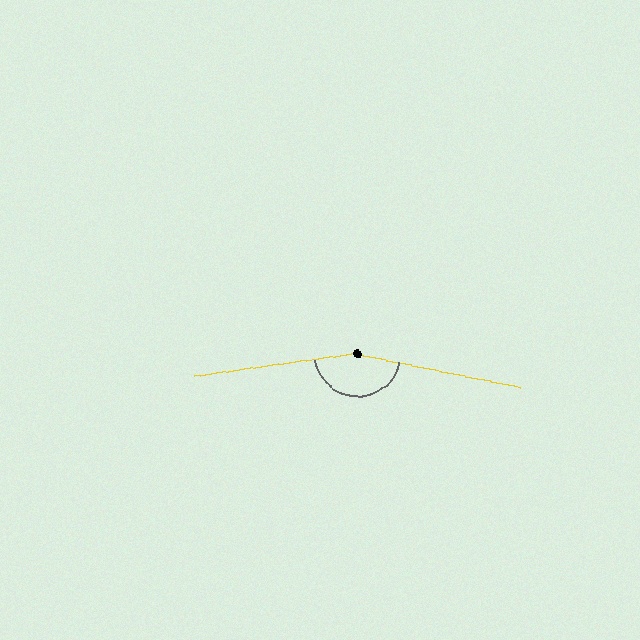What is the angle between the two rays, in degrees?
Approximately 160 degrees.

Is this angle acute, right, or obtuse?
It is obtuse.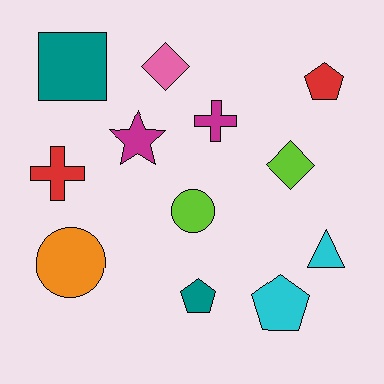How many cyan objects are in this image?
There are 2 cyan objects.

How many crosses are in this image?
There are 2 crosses.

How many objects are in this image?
There are 12 objects.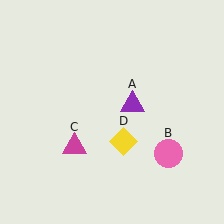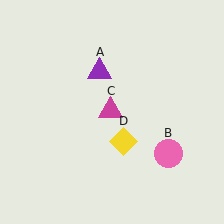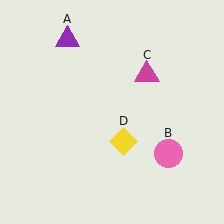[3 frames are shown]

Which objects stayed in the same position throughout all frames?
Pink circle (object B) and yellow diamond (object D) remained stationary.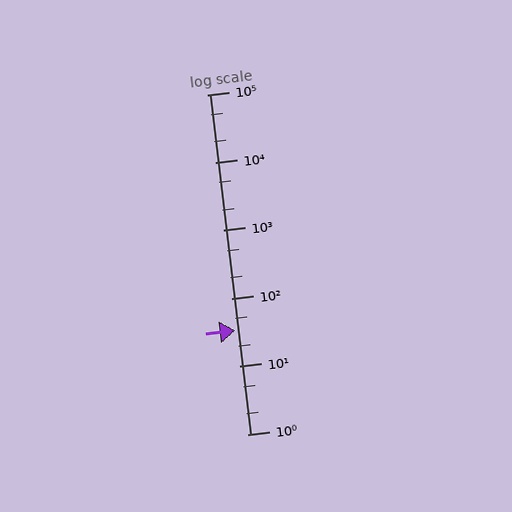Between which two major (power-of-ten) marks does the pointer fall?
The pointer is between 10 and 100.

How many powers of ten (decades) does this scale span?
The scale spans 5 decades, from 1 to 100000.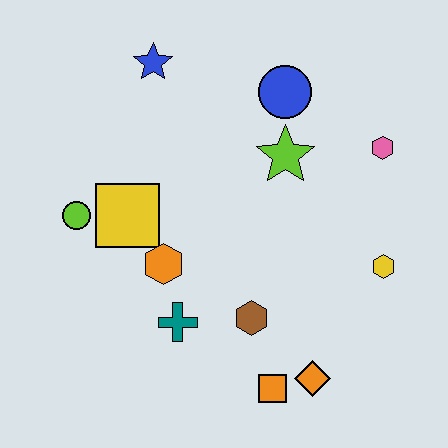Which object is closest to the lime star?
The blue circle is closest to the lime star.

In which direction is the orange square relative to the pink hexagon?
The orange square is below the pink hexagon.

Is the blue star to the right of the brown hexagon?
No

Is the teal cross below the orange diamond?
No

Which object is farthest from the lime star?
The orange square is farthest from the lime star.